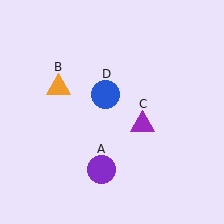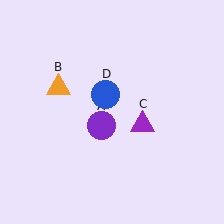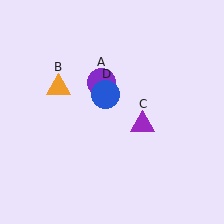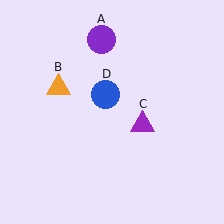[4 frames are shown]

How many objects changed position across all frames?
1 object changed position: purple circle (object A).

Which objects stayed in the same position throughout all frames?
Orange triangle (object B) and purple triangle (object C) and blue circle (object D) remained stationary.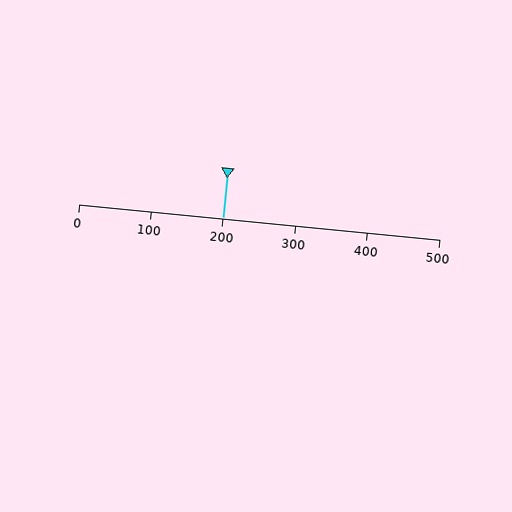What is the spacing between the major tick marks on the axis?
The major ticks are spaced 100 apart.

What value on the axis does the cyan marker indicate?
The marker indicates approximately 200.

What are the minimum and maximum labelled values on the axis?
The axis runs from 0 to 500.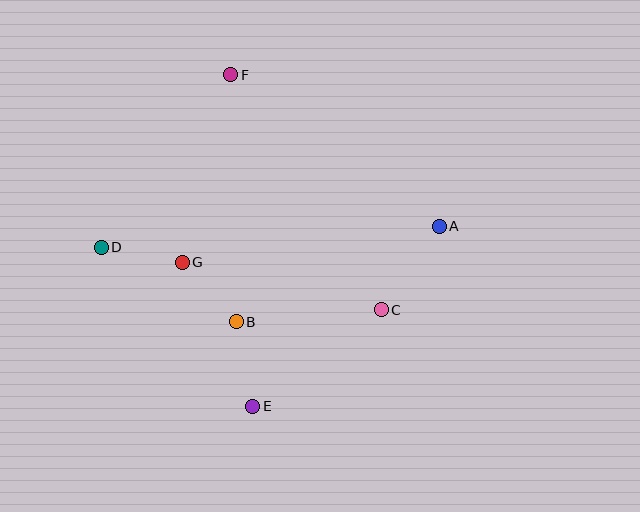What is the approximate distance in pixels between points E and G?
The distance between E and G is approximately 160 pixels.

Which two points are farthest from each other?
Points A and D are farthest from each other.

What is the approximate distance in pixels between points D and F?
The distance between D and F is approximately 215 pixels.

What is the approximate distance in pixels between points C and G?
The distance between C and G is approximately 205 pixels.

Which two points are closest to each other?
Points B and G are closest to each other.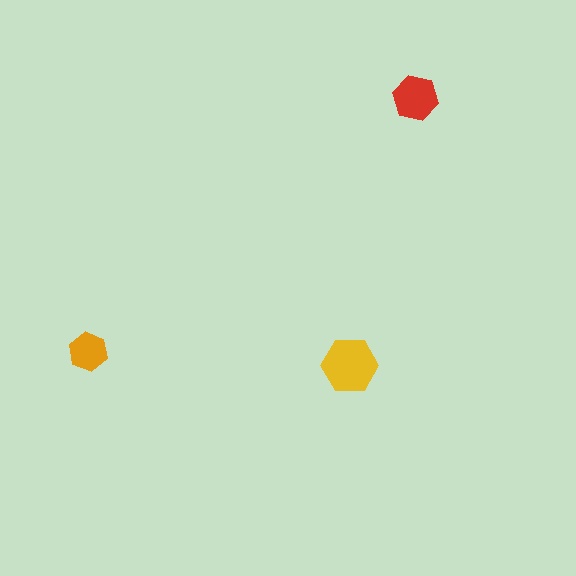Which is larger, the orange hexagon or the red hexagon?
The red one.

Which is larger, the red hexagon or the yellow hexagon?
The yellow one.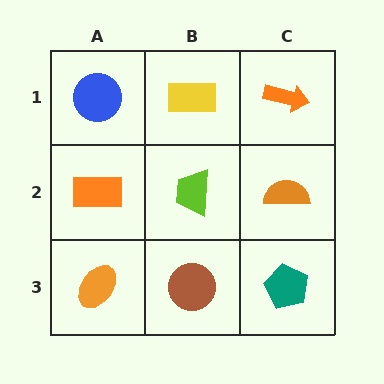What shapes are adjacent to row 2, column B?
A yellow rectangle (row 1, column B), a brown circle (row 3, column B), an orange rectangle (row 2, column A), an orange semicircle (row 2, column C).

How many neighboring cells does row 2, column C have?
3.